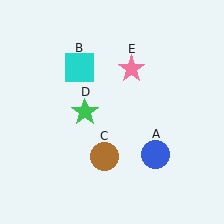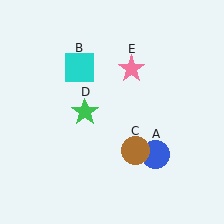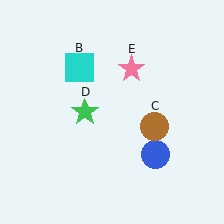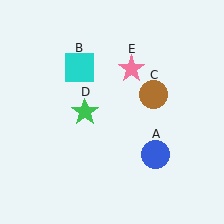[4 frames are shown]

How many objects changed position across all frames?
1 object changed position: brown circle (object C).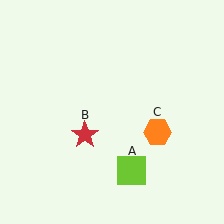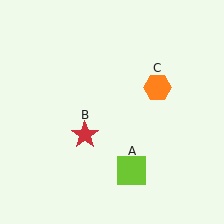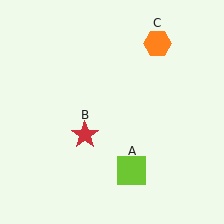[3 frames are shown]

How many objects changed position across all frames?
1 object changed position: orange hexagon (object C).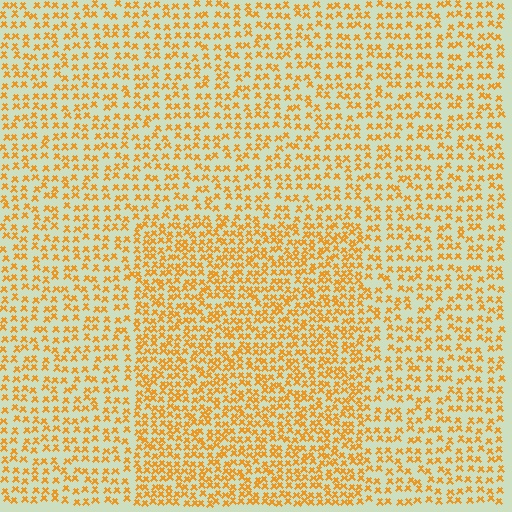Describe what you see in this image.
The image contains small orange elements arranged at two different densities. A rectangle-shaped region is visible where the elements are more densely packed than the surrounding area.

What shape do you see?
I see a rectangle.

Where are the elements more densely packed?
The elements are more densely packed inside the rectangle boundary.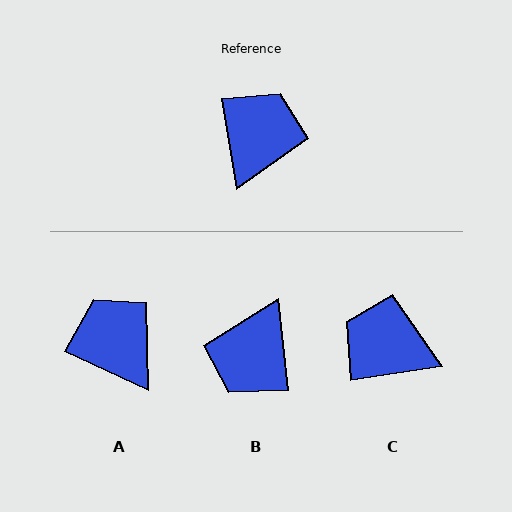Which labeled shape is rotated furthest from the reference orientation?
B, about 176 degrees away.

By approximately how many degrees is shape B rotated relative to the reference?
Approximately 176 degrees counter-clockwise.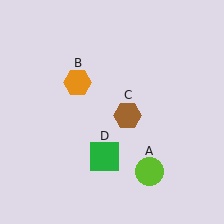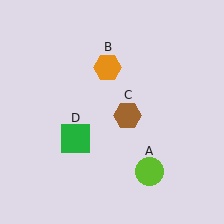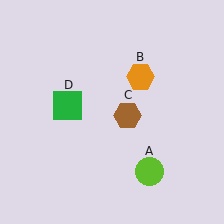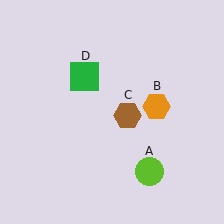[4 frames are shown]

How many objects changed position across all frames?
2 objects changed position: orange hexagon (object B), green square (object D).